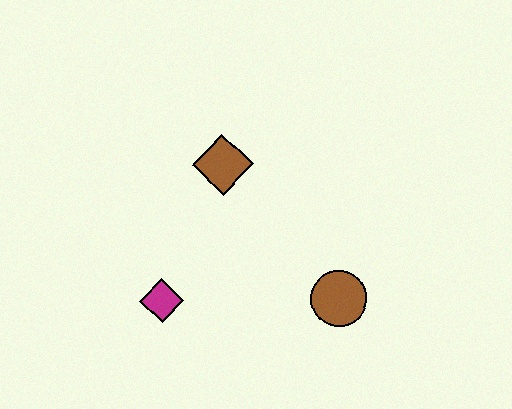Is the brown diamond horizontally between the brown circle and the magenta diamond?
Yes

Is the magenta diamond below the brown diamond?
Yes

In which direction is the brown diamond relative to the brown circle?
The brown diamond is above the brown circle.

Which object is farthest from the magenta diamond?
The brown circle is farthest from the magenta diamond.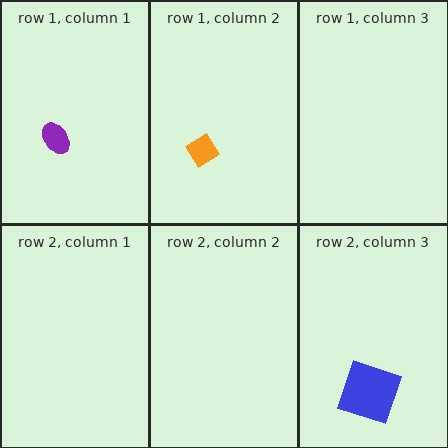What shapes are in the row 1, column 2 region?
The orange diamond.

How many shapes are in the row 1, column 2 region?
1.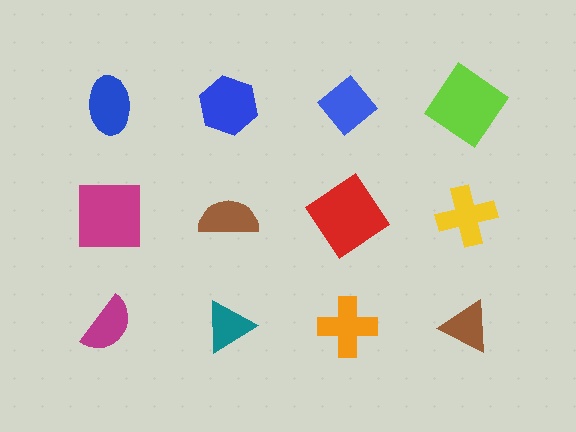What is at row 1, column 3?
A blue diamond.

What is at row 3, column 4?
A brown triangle.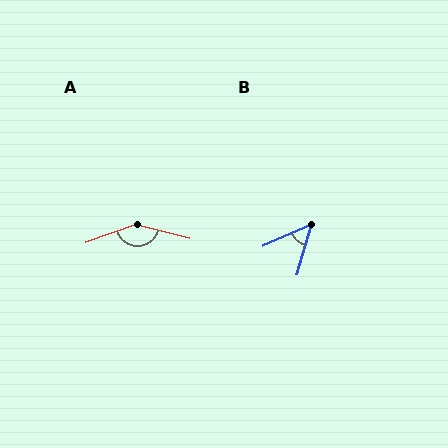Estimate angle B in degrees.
Approximately 50 degrees.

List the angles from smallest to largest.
B (50°), A (145°).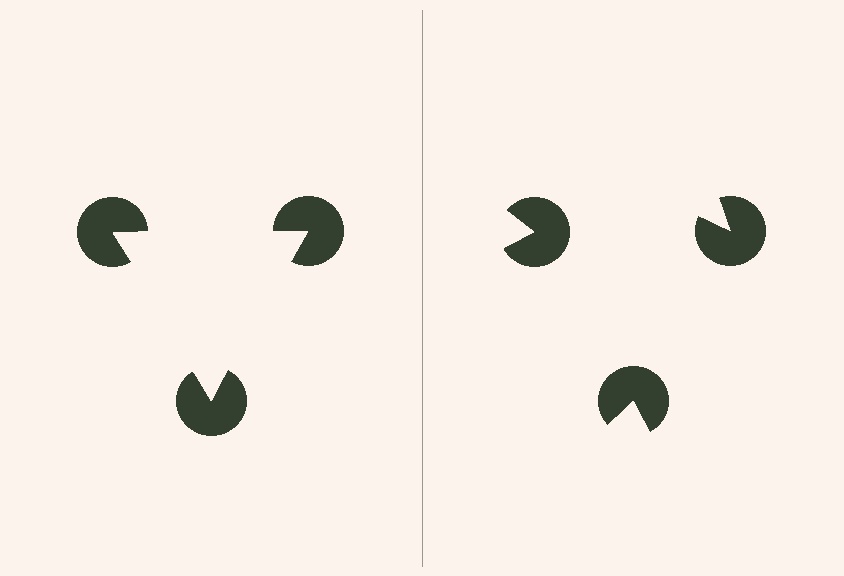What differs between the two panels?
The pac-man discs are positioned identically on both sides; only the wedge orientations differ. On the left they align to a triangle; on the right they are misaligned.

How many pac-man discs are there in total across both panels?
6 — 3 on each side.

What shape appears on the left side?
An illusory triangle.